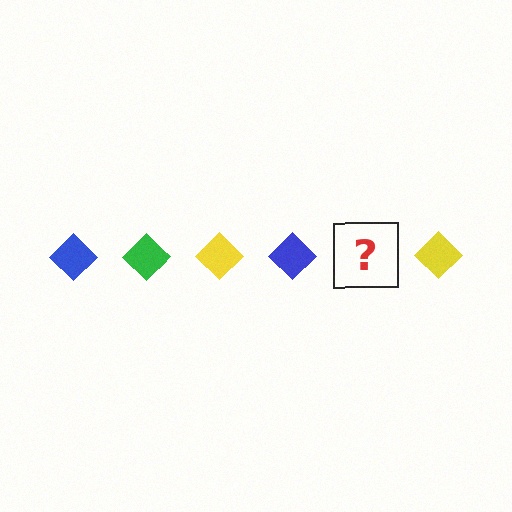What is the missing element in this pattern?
The missing element is a green diamond.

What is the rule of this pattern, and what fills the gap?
The rule is that the pattern cycles through blue, green, yellow diamonds. The gap should be filled with a green diamond.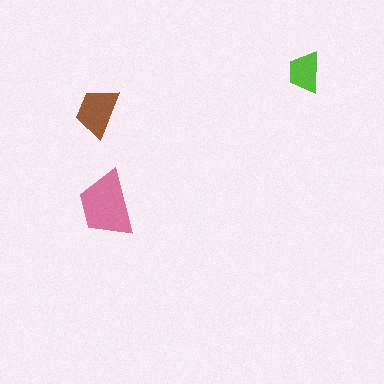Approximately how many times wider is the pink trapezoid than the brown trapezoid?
About 1.5 times wider.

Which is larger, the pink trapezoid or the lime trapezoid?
The pink one.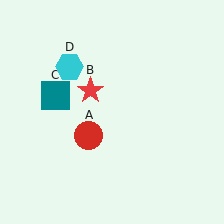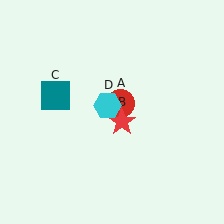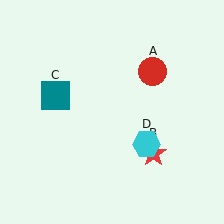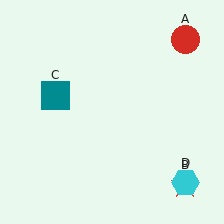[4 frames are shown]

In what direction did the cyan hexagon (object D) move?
The cyan hexagon (object D) moved down and to the right.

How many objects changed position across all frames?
3 objects changed position: red circle (object A), red star (object B), cyan hexagon (object D).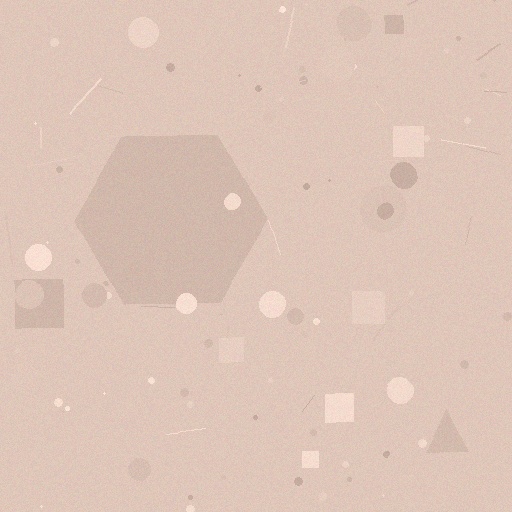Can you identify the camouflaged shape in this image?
The camouflaged shape is a hexagon.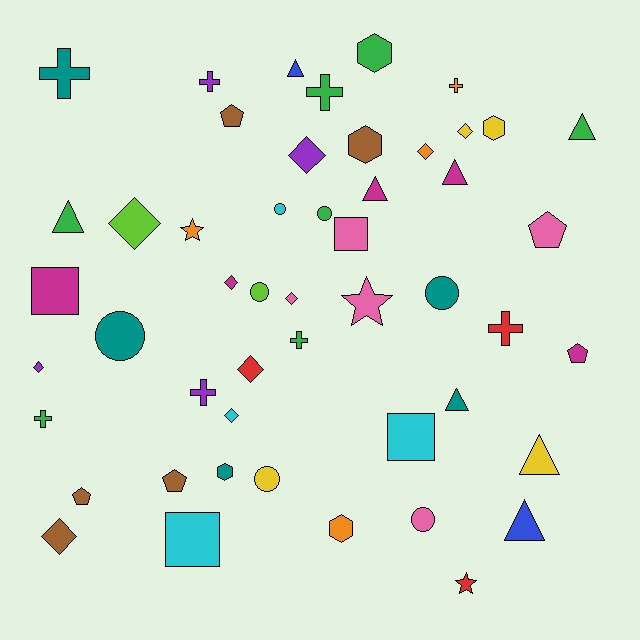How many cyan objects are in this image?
There are 4 cyan objects.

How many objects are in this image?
There are 50 objects.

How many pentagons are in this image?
There are 5 pentagons.